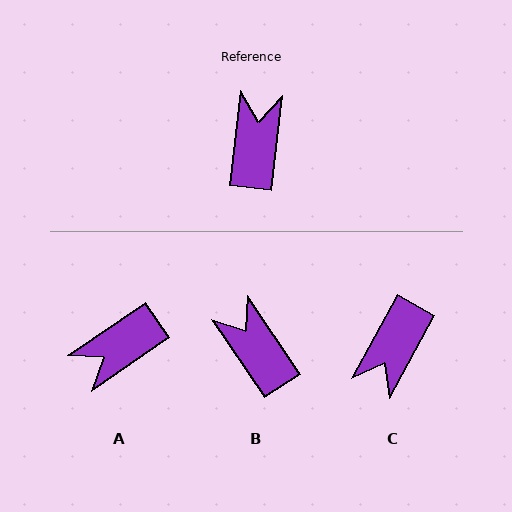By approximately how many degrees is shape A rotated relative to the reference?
Approximately 131 degrees counter-clockwise.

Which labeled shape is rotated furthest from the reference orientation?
C, about 158 degrees away.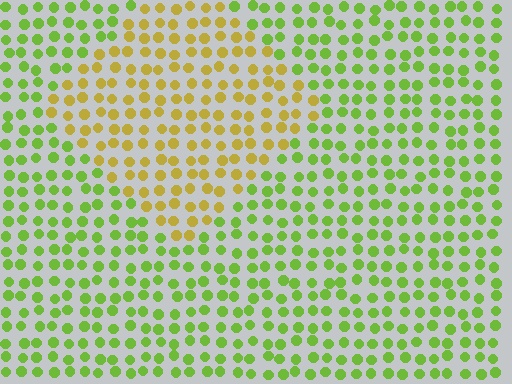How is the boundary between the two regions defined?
The boundary is defined purely by a slight shift in hue (about 44 degrees). Spacing, size, and orientation are identical on both sides.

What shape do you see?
I see a diamond.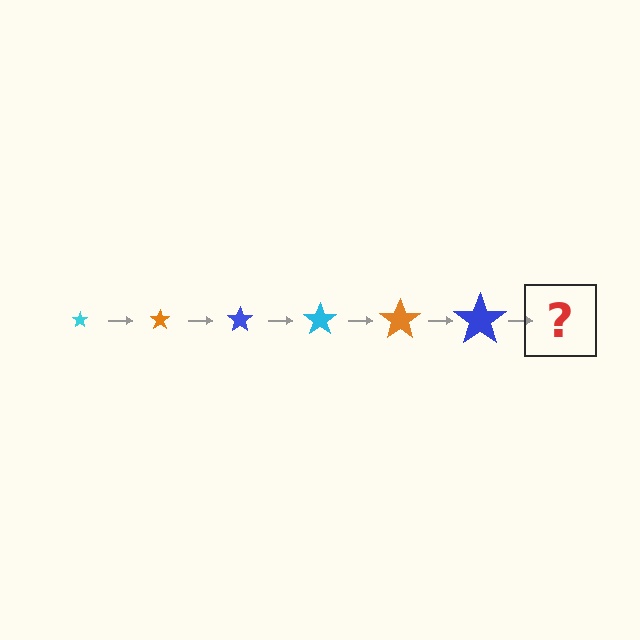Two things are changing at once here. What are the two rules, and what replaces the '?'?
The two rules are that the star grows larger each step and the color cycles through cyan, orange, and blue. The '?' should be a cyan star, larger than the previous one.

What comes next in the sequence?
The next element should be a cyan star, larger than the previous one.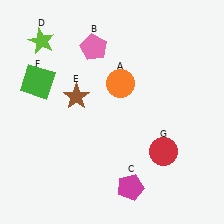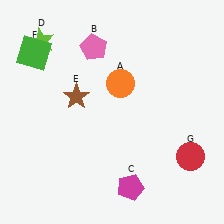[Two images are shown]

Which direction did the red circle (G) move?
The red circle (G) moved right.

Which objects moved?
The objects that moved are: the green square (F), the red circle (G).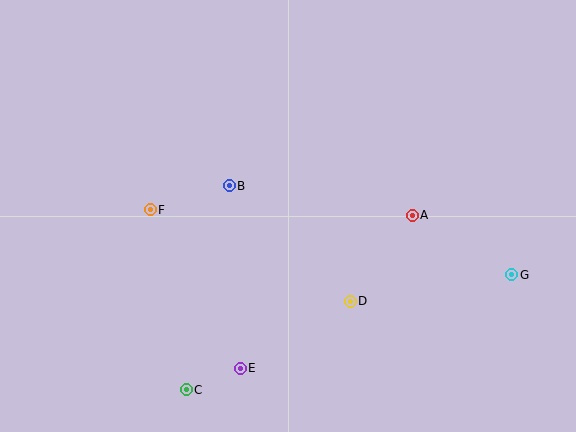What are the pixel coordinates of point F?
Point F is at (150, 210).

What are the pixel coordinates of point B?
Point B is at (229, 186).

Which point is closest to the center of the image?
Point B at (229, 186) is closest to the center.